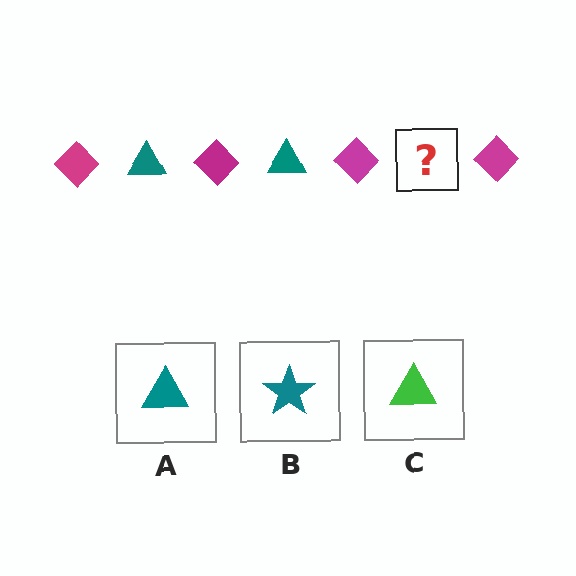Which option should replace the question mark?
Option A.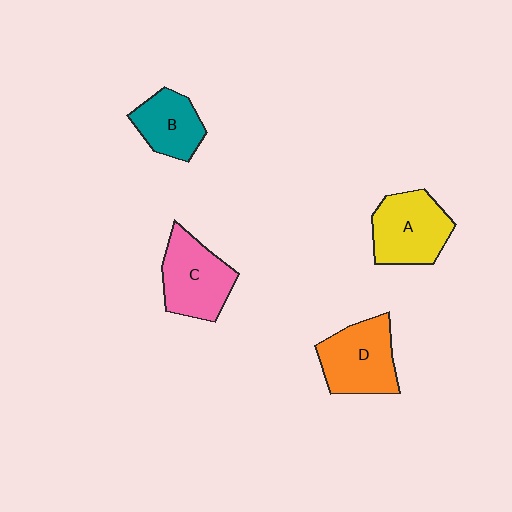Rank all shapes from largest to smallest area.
From largest to smallest: A (yellow), D (orange), C (pink), B (teal).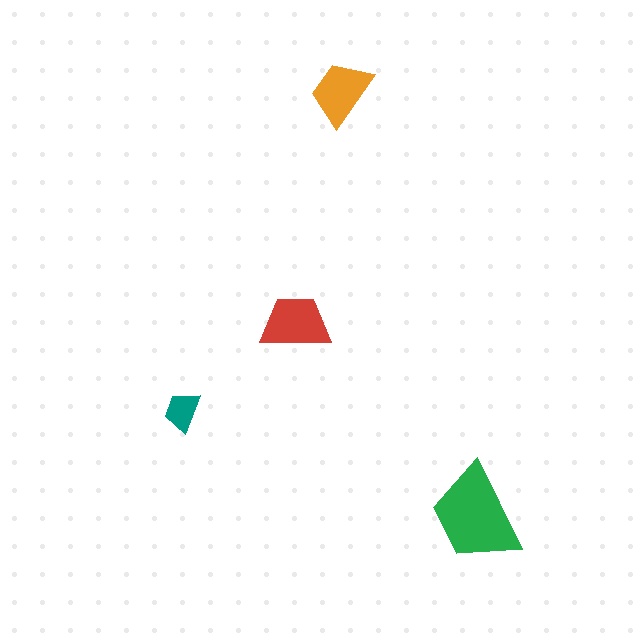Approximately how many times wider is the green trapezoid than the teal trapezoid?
About 2.5 times wider.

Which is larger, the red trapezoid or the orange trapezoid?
The red one.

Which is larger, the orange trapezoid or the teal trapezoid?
The orange one.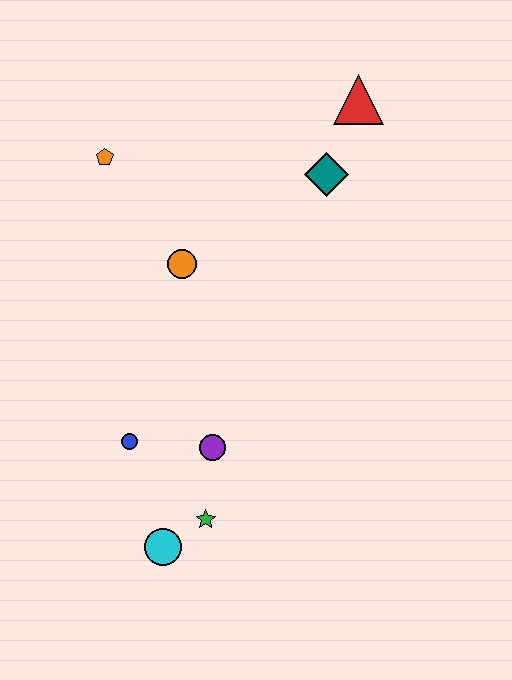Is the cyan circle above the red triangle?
No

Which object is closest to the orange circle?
The orange pentagon is closest to the orange circle.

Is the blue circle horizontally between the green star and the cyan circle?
No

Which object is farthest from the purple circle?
The red triangle is farthest from the purple circle.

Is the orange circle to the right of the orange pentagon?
Yes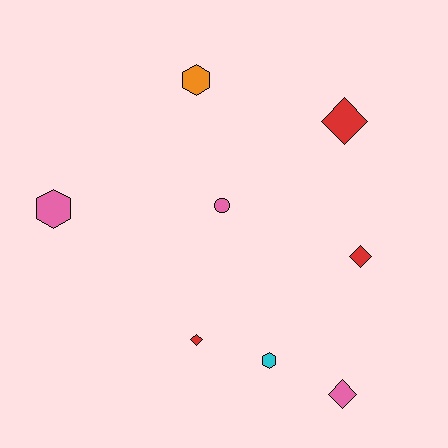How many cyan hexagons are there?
There is 1 cyan hexagon.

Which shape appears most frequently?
Diamond, with 4 objects.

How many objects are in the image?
There are 8 objects.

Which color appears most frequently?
Red, with 3 objects.